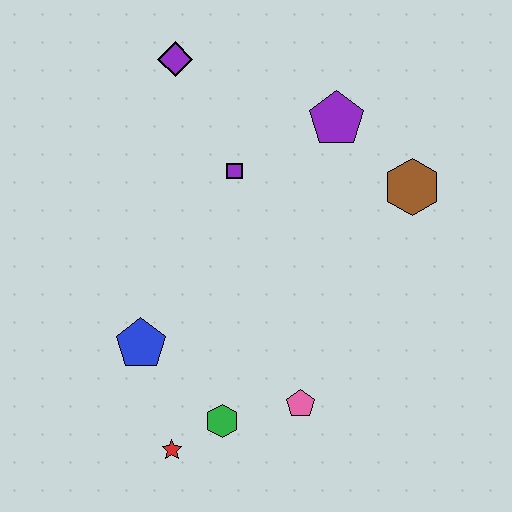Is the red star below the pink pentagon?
Yes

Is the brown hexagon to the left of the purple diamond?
No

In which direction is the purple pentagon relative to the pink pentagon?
The purple pentagon is above the pink pentagon.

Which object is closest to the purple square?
The purple pentagon is closest to the purple square.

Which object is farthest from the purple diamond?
The red star is farthest from the purple diamond.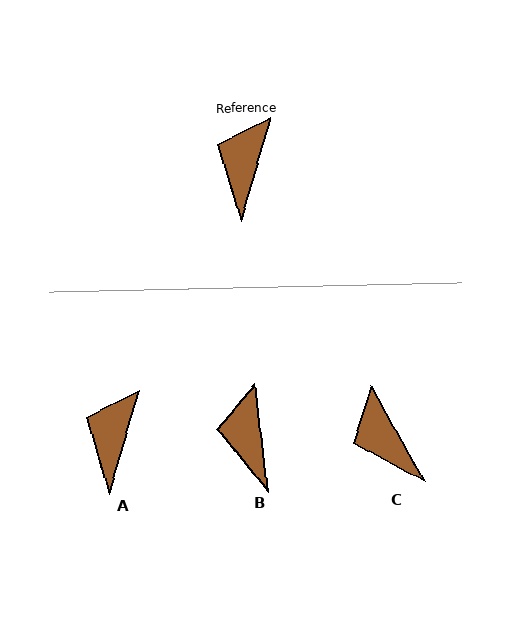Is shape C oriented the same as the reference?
No, it is off by about 45 degrees.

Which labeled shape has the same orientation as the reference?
A.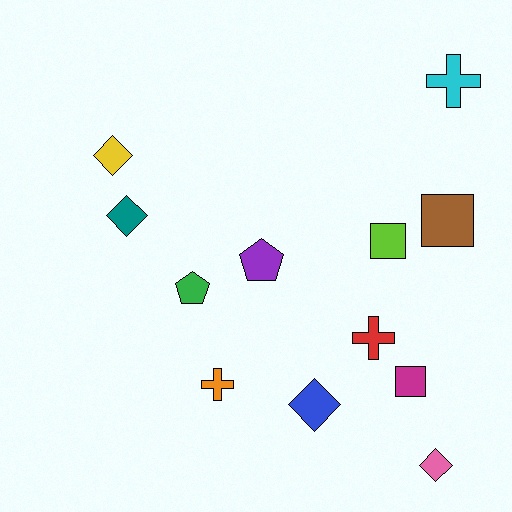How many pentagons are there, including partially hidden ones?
There are 2 pentagons.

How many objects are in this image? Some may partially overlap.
There are 12 objects.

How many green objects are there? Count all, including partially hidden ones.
There is 1 green object.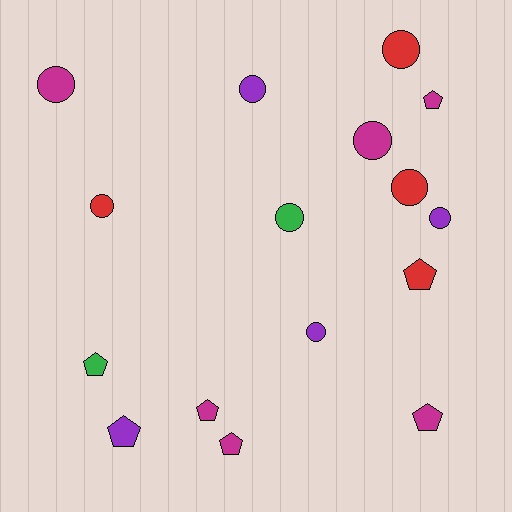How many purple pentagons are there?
There is 1 purple pentagon.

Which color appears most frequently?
Magenta, with 6 objects.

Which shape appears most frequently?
Circle, with 9 objects.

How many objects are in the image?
There are 16 objects.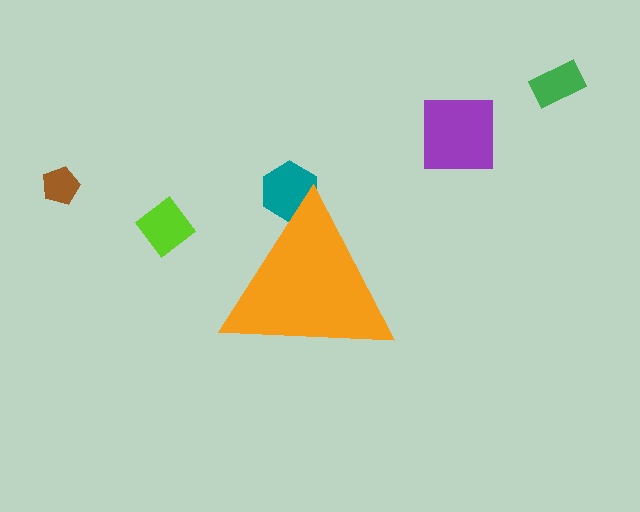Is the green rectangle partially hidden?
No, the green rectangle is fully visible.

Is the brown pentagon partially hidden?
No, the brown pentagon is fully visible.